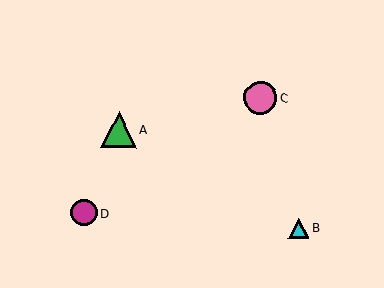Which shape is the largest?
The green triangle (labeled A) is the largest.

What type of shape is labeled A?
Shape A is a green triangle.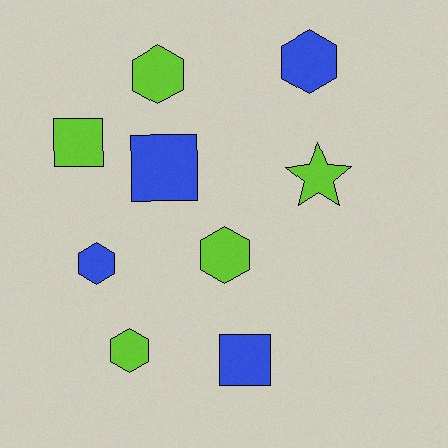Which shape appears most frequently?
Hexagon, with 5 objects.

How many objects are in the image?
There are 9 objects.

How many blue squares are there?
There are 2 blue squares.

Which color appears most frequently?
Lime, with 5 objects.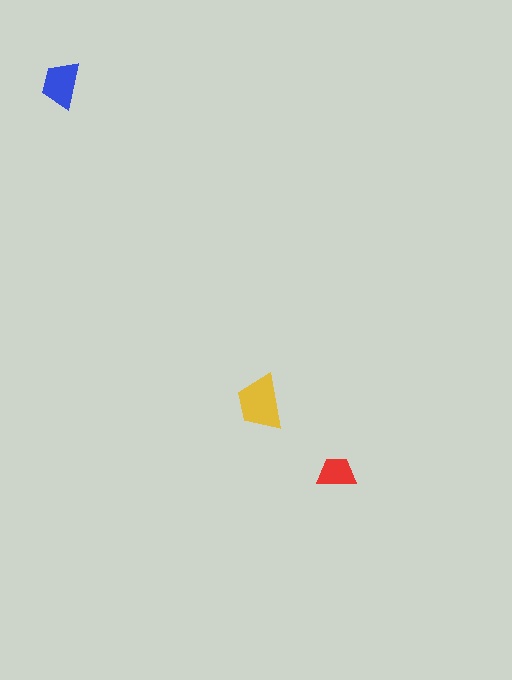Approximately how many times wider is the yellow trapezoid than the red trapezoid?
About 1.5 times wider.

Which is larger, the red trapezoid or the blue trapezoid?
The blue one.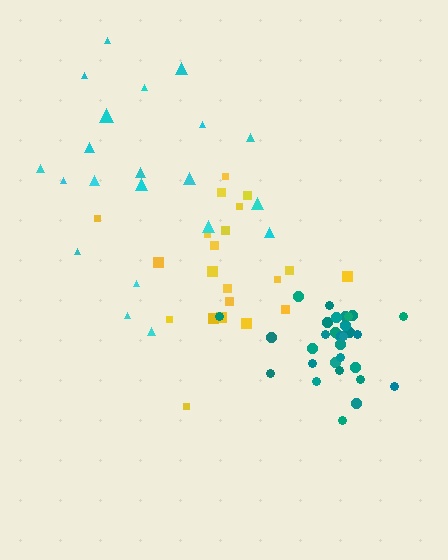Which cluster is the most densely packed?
Teal.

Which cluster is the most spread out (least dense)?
Cyan.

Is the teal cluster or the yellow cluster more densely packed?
Teal.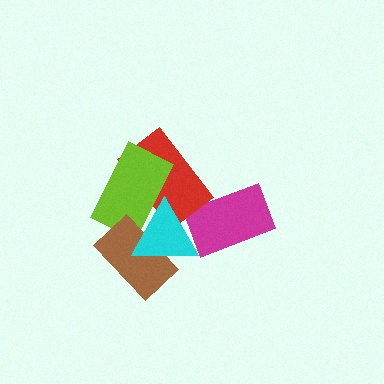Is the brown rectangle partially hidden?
Yes, it is partially covered by another shape.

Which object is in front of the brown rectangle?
The cyan triangle is in front of the brown rectangle.